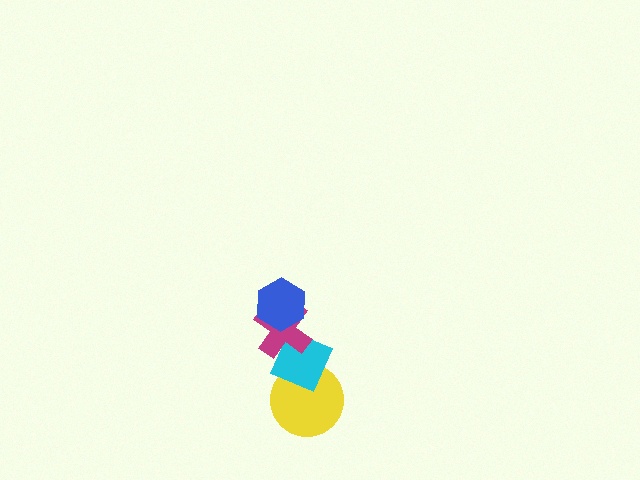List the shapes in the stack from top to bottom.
From top to bottom: the blue hexagon, the magenta cross, the cyan diamond, the yellow circle.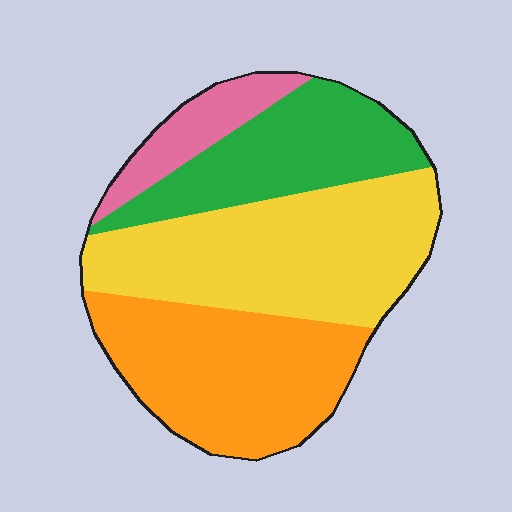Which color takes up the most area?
Yellow, at roughly 35%.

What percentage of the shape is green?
Green covers around 20% of the shape.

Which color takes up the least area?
Pink, at roughly 10%.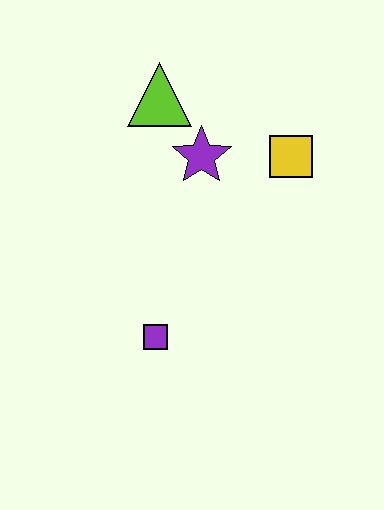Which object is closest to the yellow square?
The purple star is closest to the yellow square.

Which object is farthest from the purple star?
The purple square is farthest from the purple star.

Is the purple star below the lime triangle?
Yes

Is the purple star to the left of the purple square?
No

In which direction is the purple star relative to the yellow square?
The purple star is to the left of the yellow square.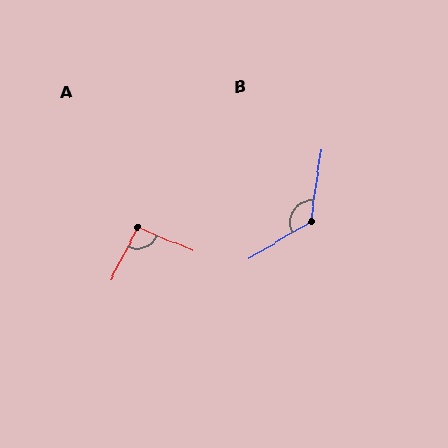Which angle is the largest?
B, at approximately 129 degrees.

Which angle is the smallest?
A, at approximately 94 degrees.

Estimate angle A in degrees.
Approximately 94 degrees.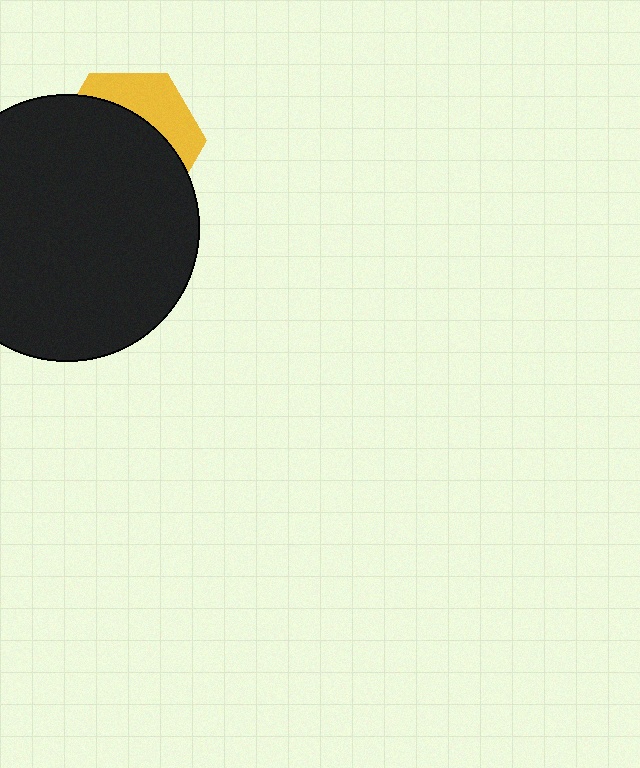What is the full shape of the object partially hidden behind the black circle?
The partially hidden object is a yellow hexagon.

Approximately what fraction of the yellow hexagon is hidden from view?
Roughly 68% of the yellow hexagon is hidden behind the black circle.